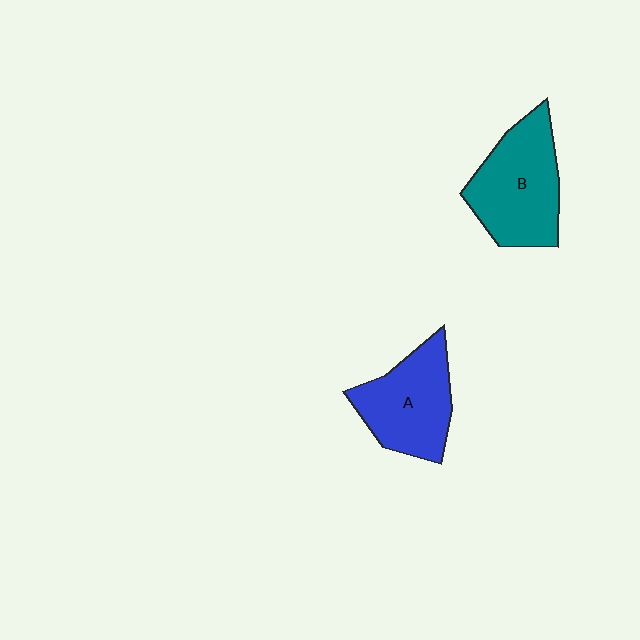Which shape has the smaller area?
Shape A (blue).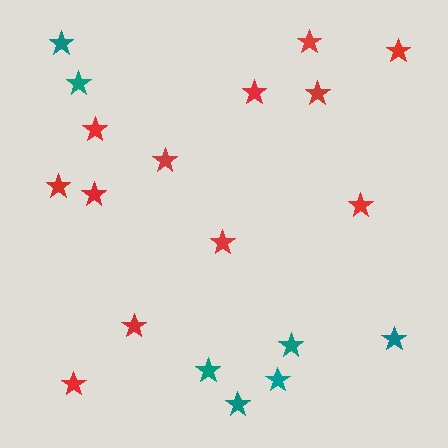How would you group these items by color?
There are 2 groups: one group of red stars (12) and one group of teal stars (7).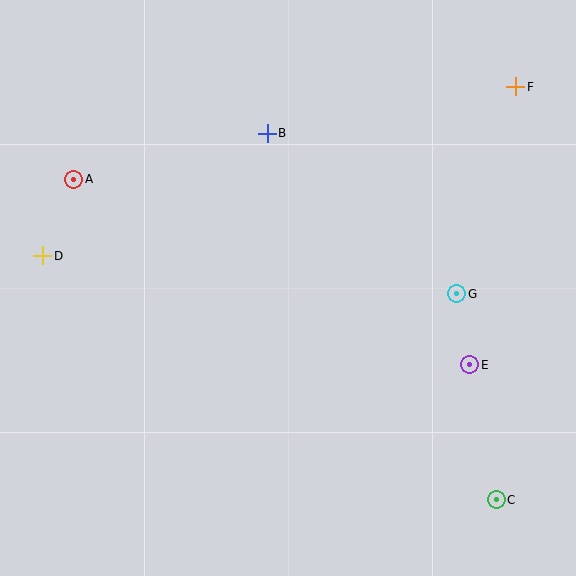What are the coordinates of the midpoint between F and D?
The midpoint between F and D is at (279, 171).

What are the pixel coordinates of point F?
Point F is at (516, 87).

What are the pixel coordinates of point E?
Point E is at (470, 365).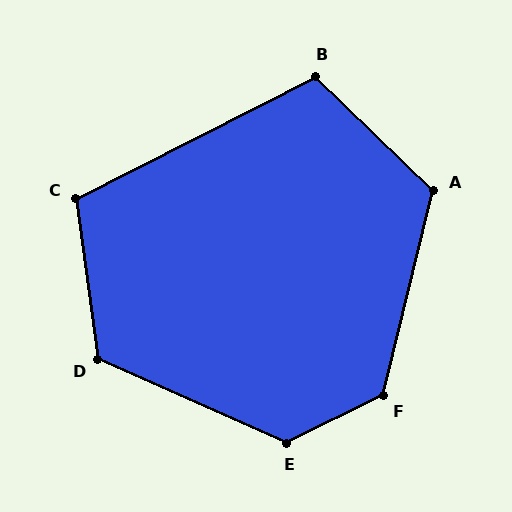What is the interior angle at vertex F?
Approximately 130 degrees (obtuse).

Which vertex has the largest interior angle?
E, at approximately 130 degrees.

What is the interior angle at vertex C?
Approximately 109 degrees (obtuse).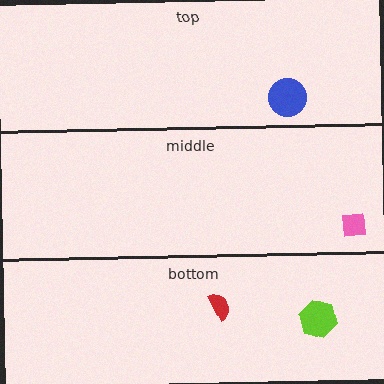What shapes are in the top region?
The blue circle.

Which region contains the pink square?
The middle region.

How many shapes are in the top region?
1.